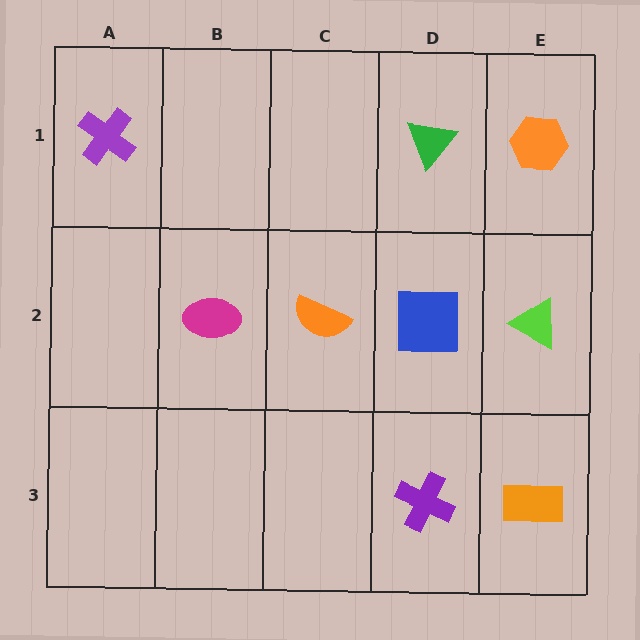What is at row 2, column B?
A magenta ellipse.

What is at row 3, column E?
An orange rectangle.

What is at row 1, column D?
A green triangle.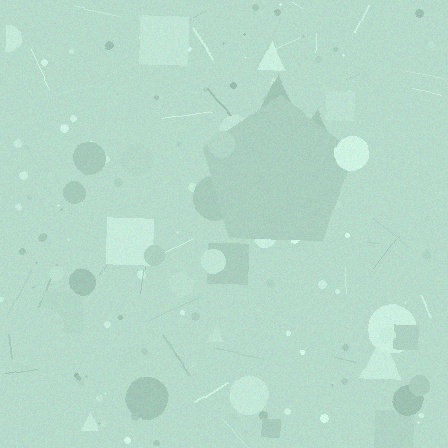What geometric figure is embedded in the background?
A pentagon is embedded in the background.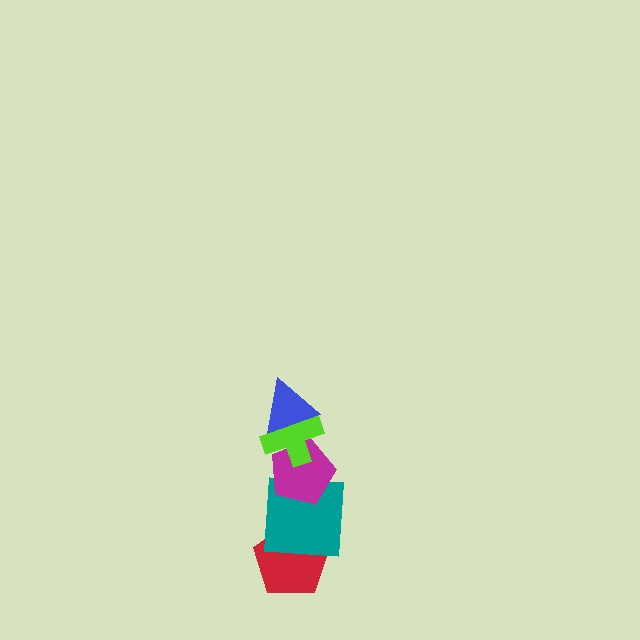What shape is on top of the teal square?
The magenta pentagon is on top of the teal square.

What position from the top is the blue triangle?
The blue triangle is 1st from the top.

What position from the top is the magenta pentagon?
The magenta pentagon is 3rd from the top.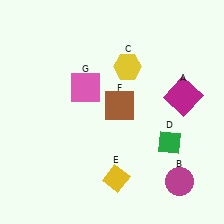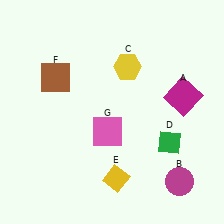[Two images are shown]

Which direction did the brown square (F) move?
The brown square (F) moved left.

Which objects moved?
The objects that moved are: the brown square (F), the pink square (G).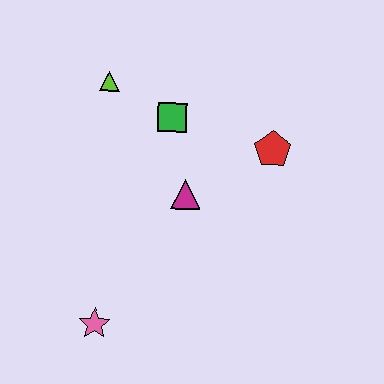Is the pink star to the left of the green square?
Yes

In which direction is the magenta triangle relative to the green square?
The magenta triangle is below the green square.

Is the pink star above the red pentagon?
No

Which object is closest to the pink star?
The magenta triangle is closest to the pink star.